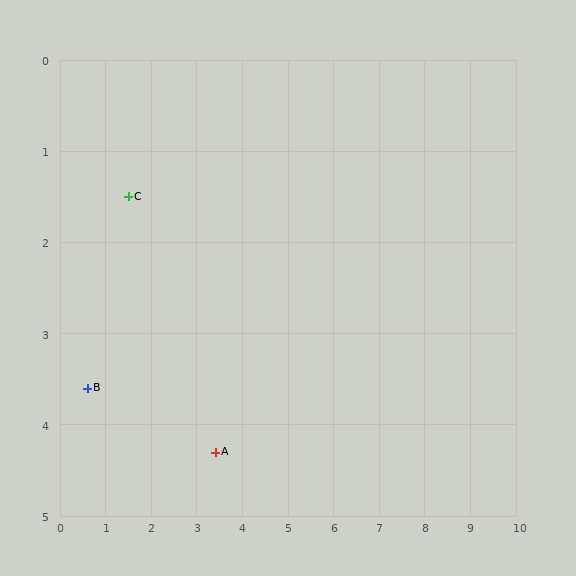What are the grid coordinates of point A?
Point A is at approximately (3.4, 4.3).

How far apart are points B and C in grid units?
Points B and C are about 2.3 grid units apart.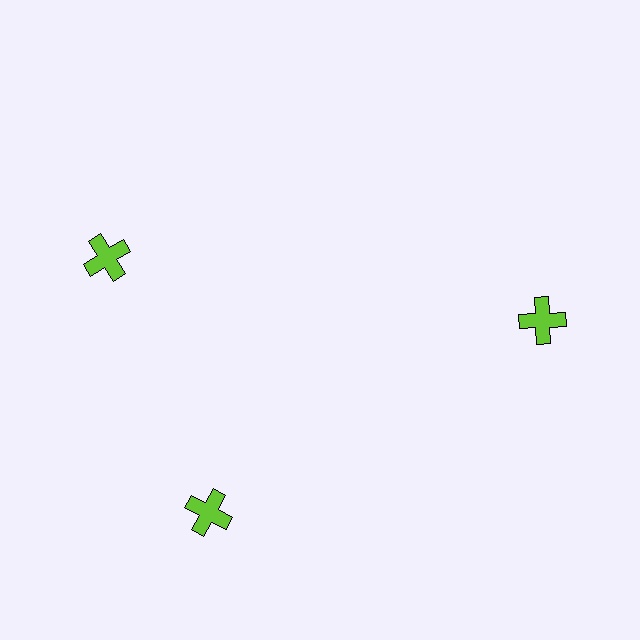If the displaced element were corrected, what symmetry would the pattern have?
It would have 3-fold rotational symmetry — the pattern would map onto itself every 120 degrees.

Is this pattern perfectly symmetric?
No. The 3 lime crosses are arranged in a ring, but one element near the 11 o'clock position is rotated out of alignment along the ring, breaking the 3-fold rotational symmetry.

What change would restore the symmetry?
The symmetry would be restored by rotating it back into even spacing with its neighbors so that all 3 crosses sit at equal angles and equal distance from the center.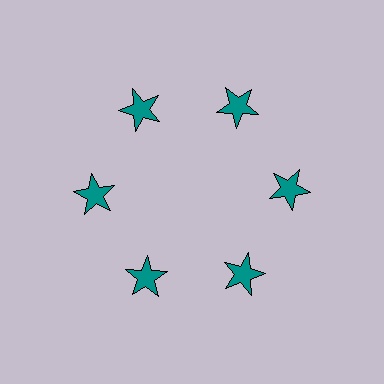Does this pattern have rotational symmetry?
Yes, this pattern has 6-fold rotational symmetry. It looks the same after rotating 60 degrees around the center.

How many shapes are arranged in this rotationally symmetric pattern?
There are 6 shapes, arranged in 6 groups of 1.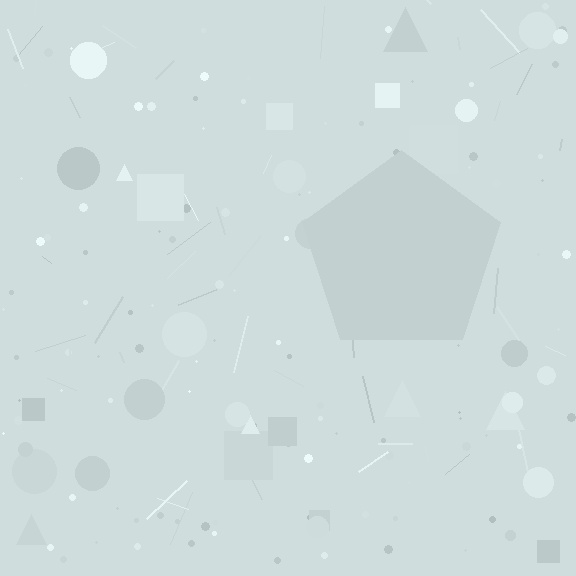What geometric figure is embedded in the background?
A pentagon is embedded in the background.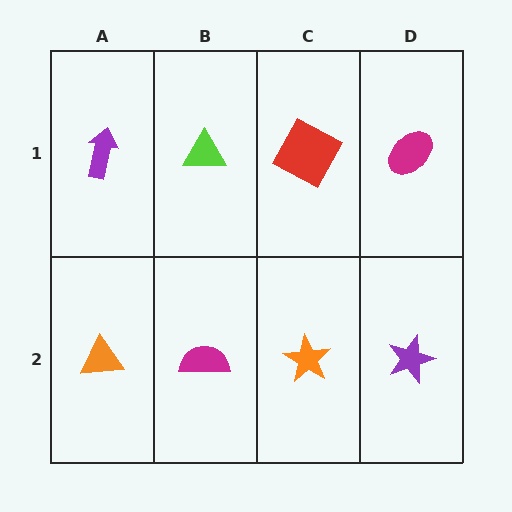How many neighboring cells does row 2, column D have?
2.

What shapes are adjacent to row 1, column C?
An orange star (row 2, column C), a lime triangle (row 1, column B), a magenta ellipse (row 1, column D).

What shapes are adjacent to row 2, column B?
A lime triangle (row 1, column B), an orange triangle (row 2, column A), an orange star (row 2, column C).